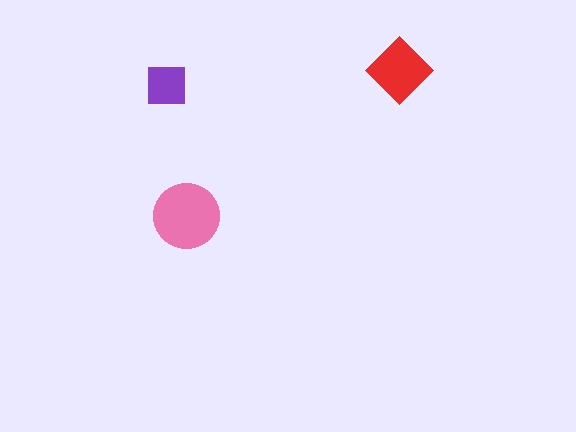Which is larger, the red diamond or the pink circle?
The pink circle.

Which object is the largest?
The pink circle.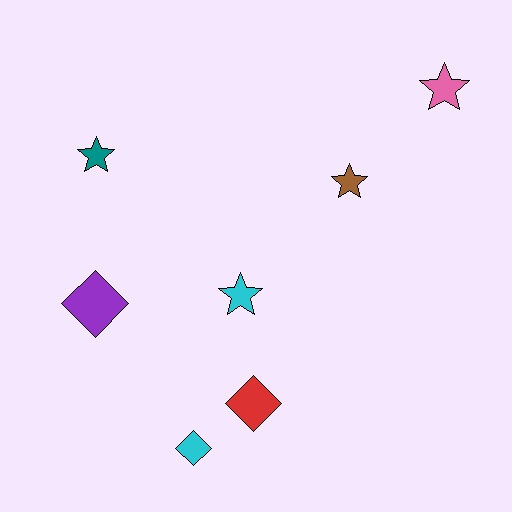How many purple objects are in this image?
There is 1 purple object.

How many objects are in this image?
There are 7 objects.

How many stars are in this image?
There are 4 stars.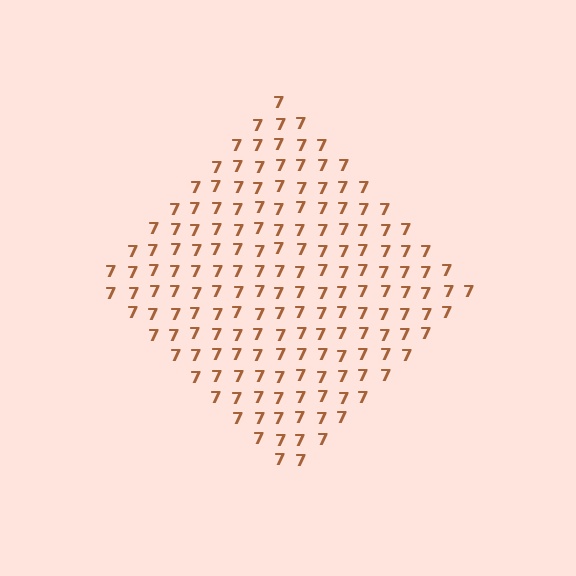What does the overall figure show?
The overall figure shows a diamond.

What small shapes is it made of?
It is made of small digit 7's.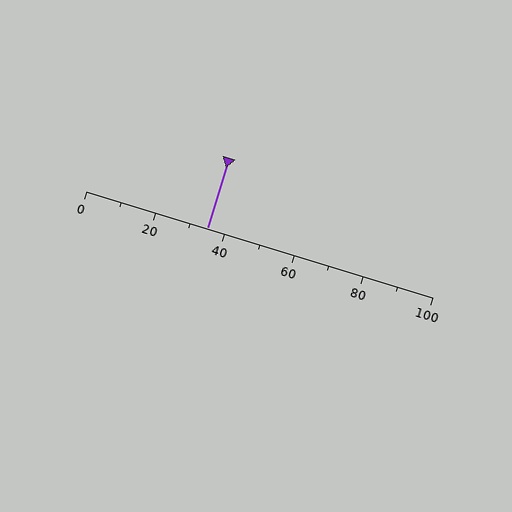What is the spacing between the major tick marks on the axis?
The major ticks are spaced 20 apart.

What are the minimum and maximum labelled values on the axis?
The axis runs from 0 to 100.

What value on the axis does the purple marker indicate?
The marker indicates approximately 35.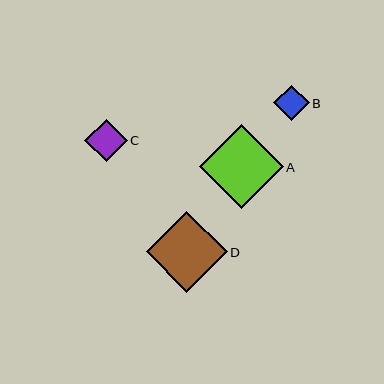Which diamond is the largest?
Diamond A is the largest with a size of approximately 84 pixels.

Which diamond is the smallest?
Diamond B is the smallest with a size of approximately 35 pixels.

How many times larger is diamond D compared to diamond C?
Diamond D is approximately 1.9 times the size of diamond C.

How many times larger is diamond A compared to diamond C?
Diamond A is approximately 2.0 times the size of diamond C.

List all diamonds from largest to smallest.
From largest to smallest: A, D, C, B.